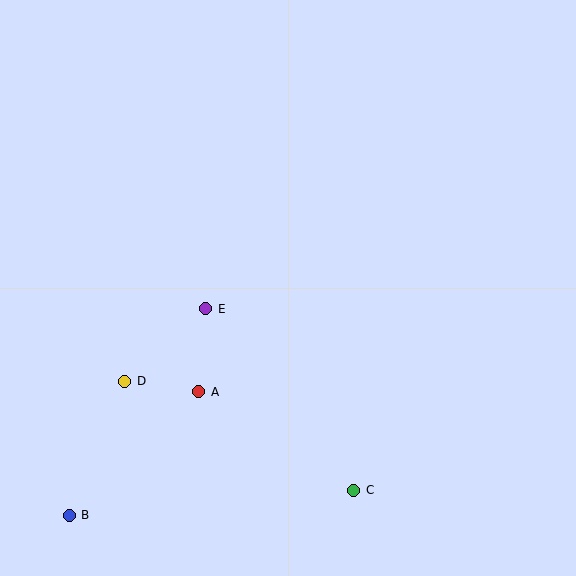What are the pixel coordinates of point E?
Point E is at (206, 309).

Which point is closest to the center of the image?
Point E at (206, 309) is closest to the center.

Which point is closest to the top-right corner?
Point E is closest to the top-right corner.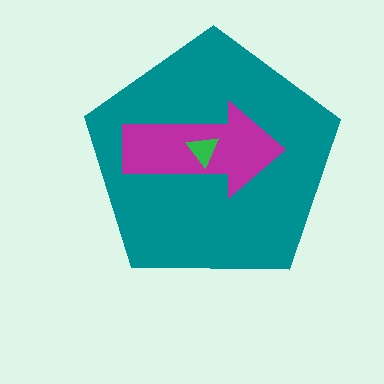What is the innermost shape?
The green triangle.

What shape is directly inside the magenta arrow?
The green triangle.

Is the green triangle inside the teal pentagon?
Yes.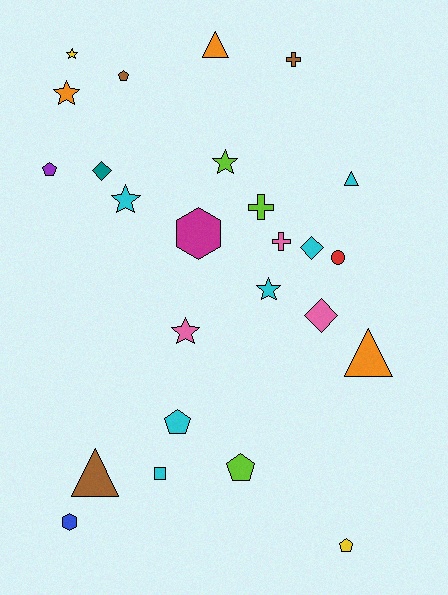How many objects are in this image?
There are 25 objects.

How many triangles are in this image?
There are 4 triangles.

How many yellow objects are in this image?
There are 2 yellow objects.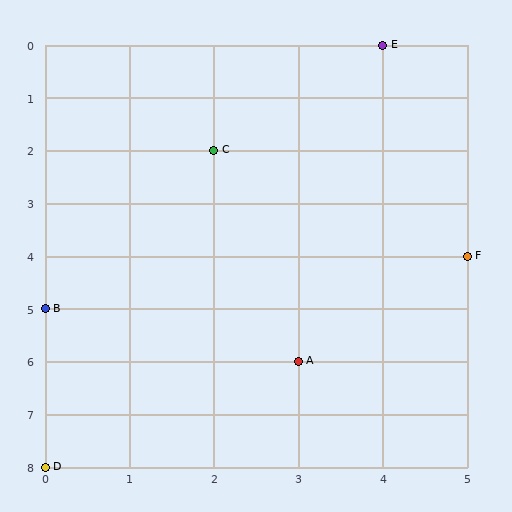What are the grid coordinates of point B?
Point B is at grid coordinates (0, 5).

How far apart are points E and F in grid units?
Points E and F are 1 column and 4 rows apart (about 4.1 grid units diagonally).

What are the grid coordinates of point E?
Point E is at grid coordinates (4, 0).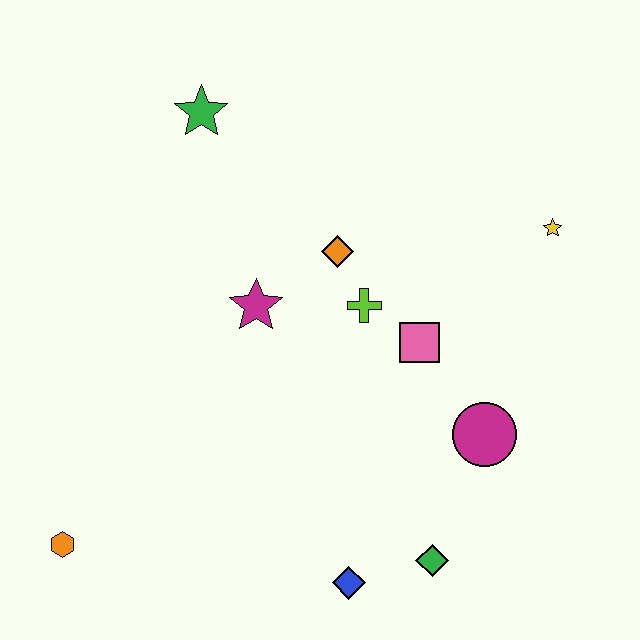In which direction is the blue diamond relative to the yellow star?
The blue diamond is below the yellow star.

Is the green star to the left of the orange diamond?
Yes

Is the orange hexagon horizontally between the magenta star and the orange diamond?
No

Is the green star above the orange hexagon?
Yes